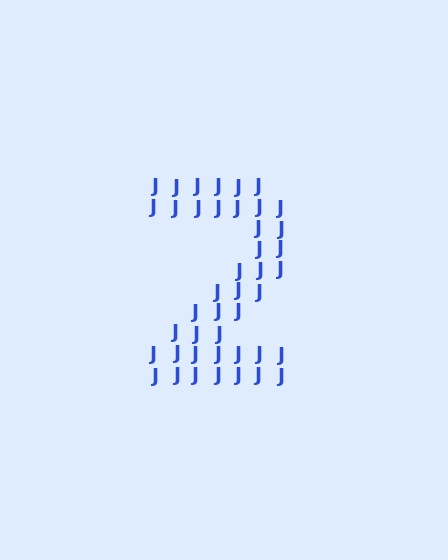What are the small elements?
The small elements are letter J's.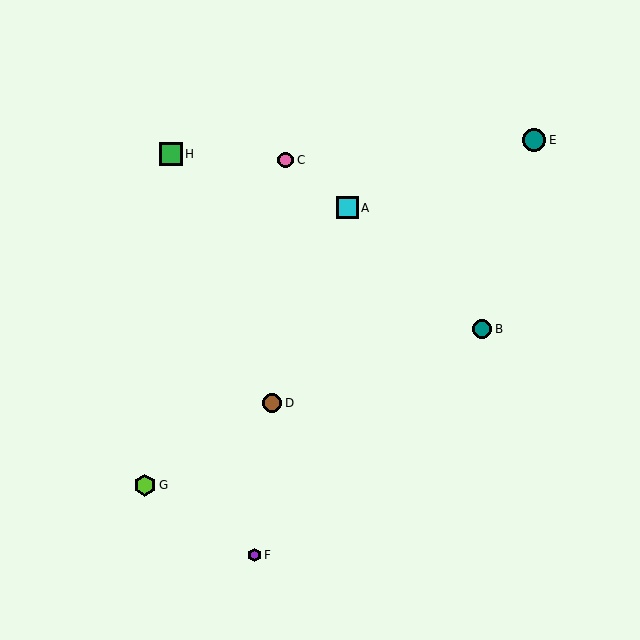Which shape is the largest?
The teal circle (labeled E) is the largest.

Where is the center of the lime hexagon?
The center of the lime hexagon is at (145, 485).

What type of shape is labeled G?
Shape G is a lime hexagon.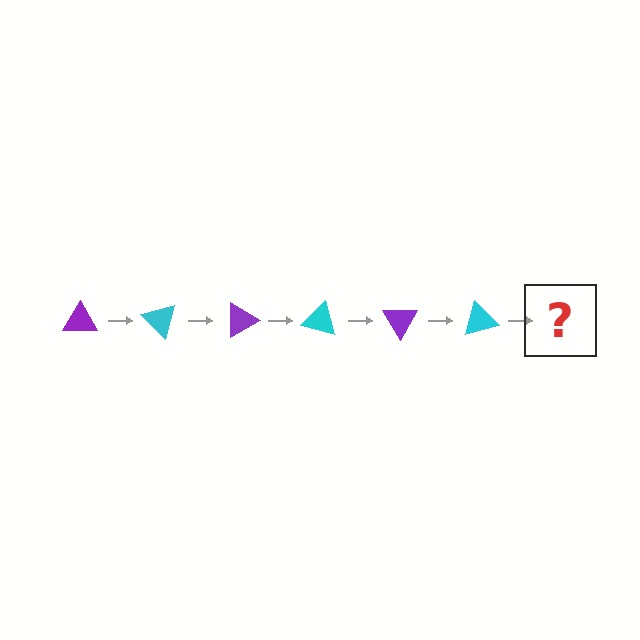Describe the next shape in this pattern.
It should be a purple triangle, rotated 270 degrees from the start.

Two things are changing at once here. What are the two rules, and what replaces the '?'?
The two rules are that it rotates 45 degrees each step and the color cycles through purple and cyan. The '?' should be a purple triangle, rotated 270 degrees from the start.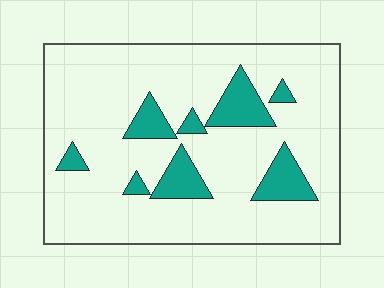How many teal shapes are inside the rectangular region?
8.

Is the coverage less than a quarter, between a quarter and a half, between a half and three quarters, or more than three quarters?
Less than a quarter.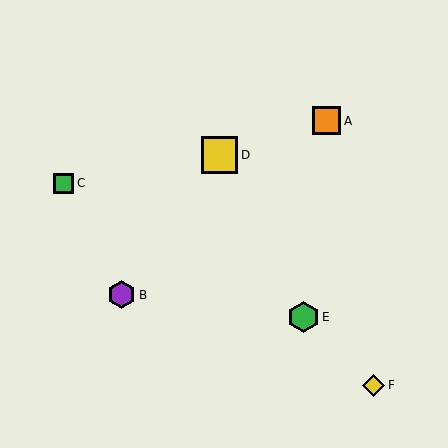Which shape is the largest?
The yellow square (labeled D) is the largest.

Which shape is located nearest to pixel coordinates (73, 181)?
The green square (labeled C) at (64, 183) is nearest to that location.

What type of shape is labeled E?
Shape E is a green hexagon.